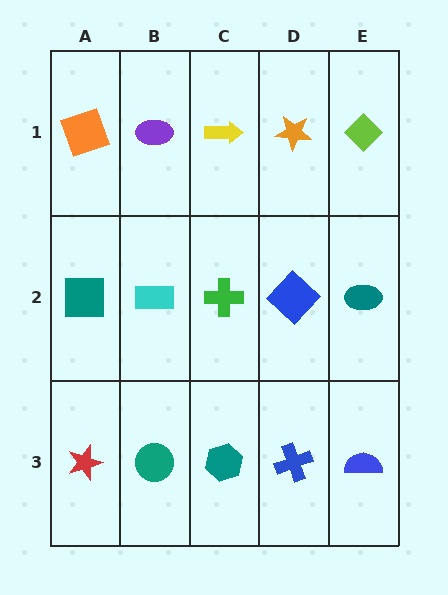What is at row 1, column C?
A yellow arrow.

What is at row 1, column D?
An orange star.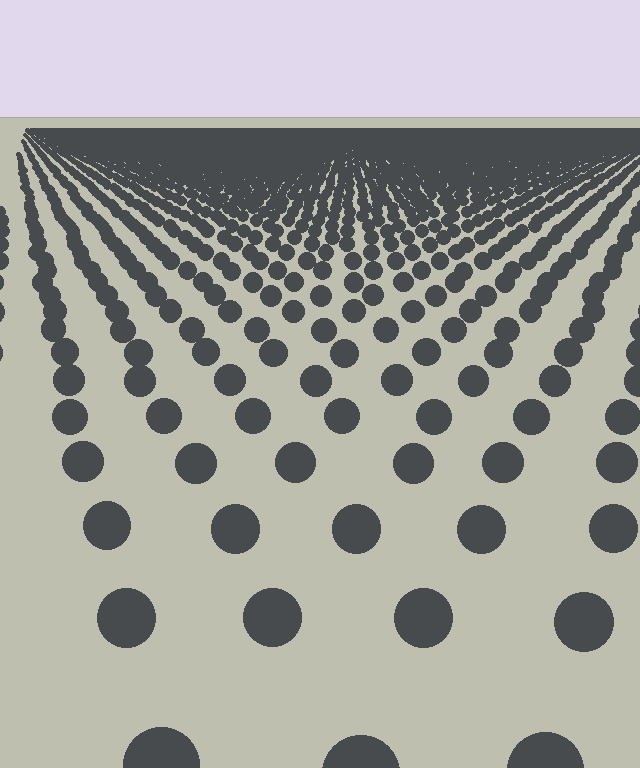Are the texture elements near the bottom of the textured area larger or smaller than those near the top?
Larger. Near the bottom, elements are closer to the viewer and appear at a bigger on-screen size.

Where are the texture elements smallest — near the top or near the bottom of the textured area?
Near the top.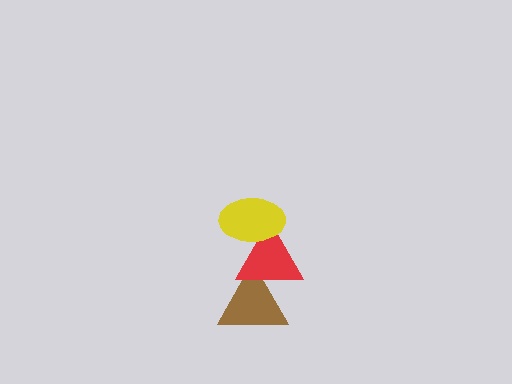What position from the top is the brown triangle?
The brown triangle is 3rd from the top.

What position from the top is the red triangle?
The red triangle is 2nd from the top.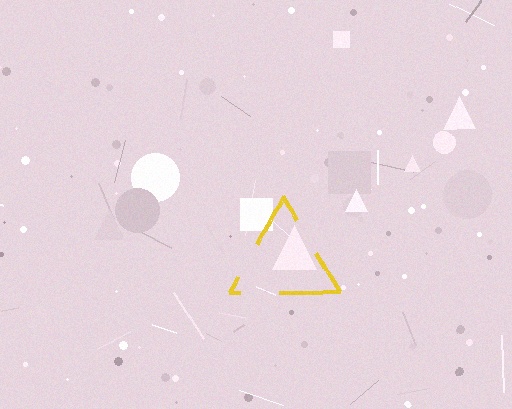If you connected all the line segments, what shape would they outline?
They would outline a triangle.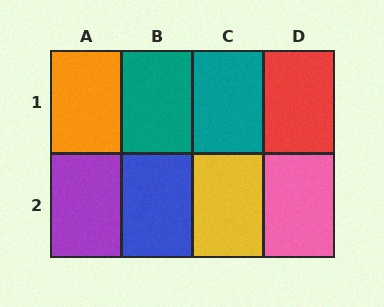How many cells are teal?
2 cells are teal.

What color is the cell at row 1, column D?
Red.